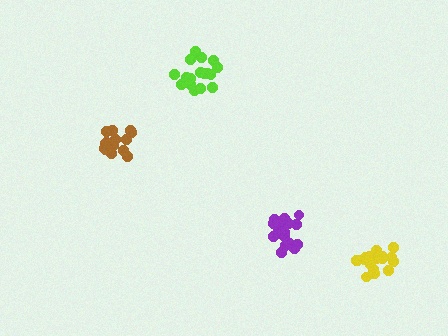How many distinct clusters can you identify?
There are 4 distinct clusters.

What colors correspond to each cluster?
The clusters are colored: purple, lime, yellow, brown.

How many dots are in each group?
Group 1: 18 dots, Group 2: 18 dots, Group 3: 19 dots, Group 4: 14 dots (69 total).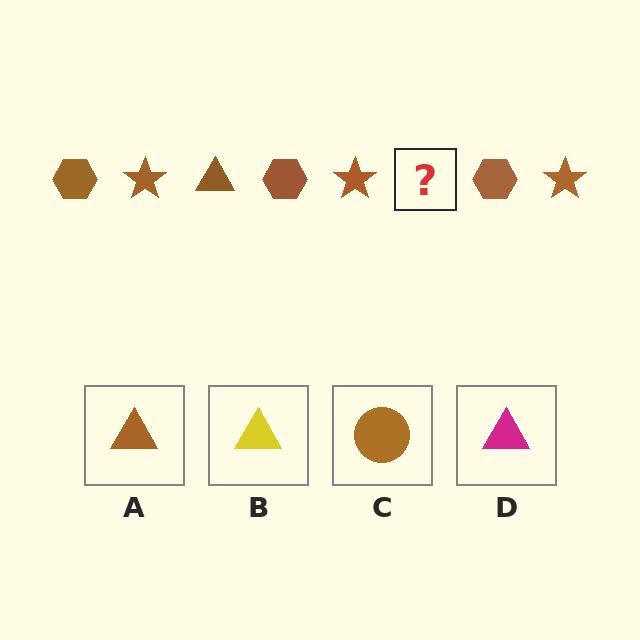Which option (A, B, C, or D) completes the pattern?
A.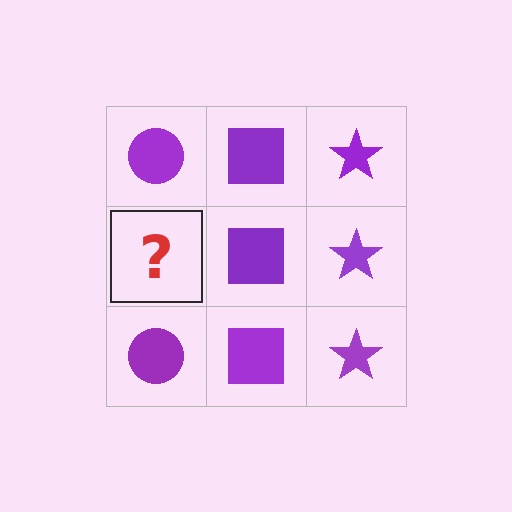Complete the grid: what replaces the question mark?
The question mark should be replaced with a purple circle.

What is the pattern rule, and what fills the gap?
The rule is that each column has a consistent shape. The gap should be filled with a purple circle.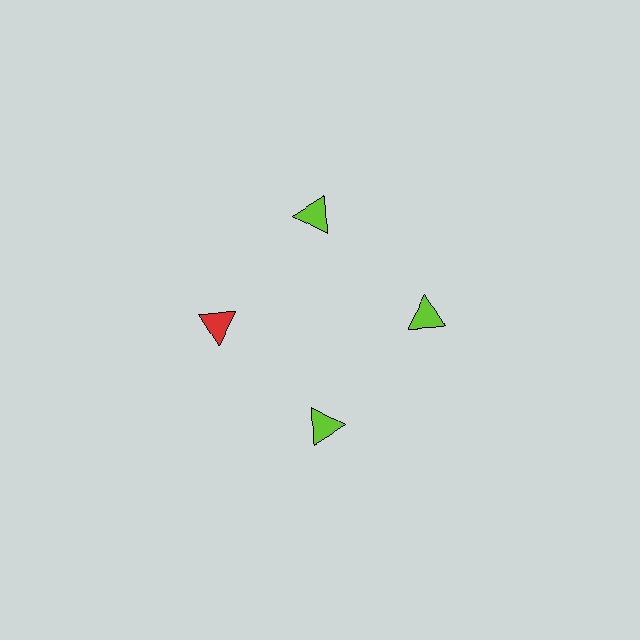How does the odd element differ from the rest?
It has a different color: red instead of lime.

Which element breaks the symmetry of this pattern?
The red triangle at roughly the 9 o'clock position breaks the symmetry. All other shapes are lime triangles.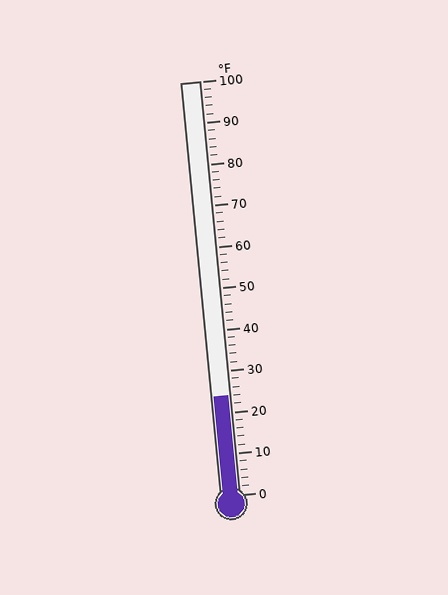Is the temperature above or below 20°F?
The temperature is above 20°F.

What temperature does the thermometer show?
The thermometer shows approximately 24°F.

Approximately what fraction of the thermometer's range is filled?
The thermometer is filled to approximately 25% of its range.